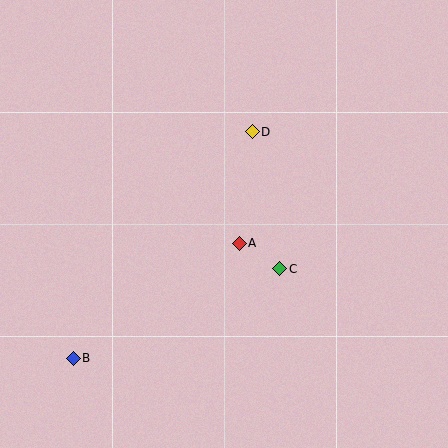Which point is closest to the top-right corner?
Point D is closest to the top-right corner.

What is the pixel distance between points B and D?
The distance between B and D is 289 pixels.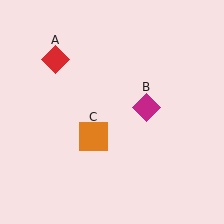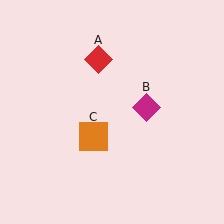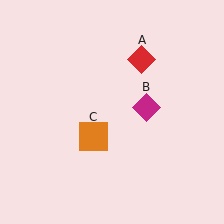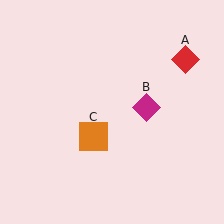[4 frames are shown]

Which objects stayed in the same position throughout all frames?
Magenta diamond (object B) and orange square (object C) remained stationary.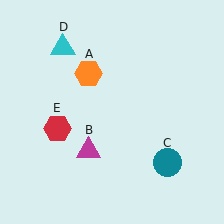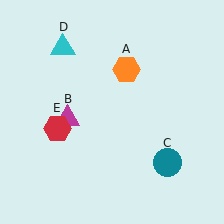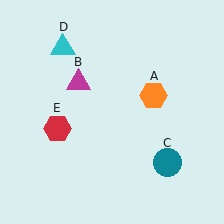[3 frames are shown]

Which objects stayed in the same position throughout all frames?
Teal circle (object C) and cyan triangle (object D) and red hexagon (object E) remained stationary.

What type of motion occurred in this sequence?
The orange hexagon (object A), magenta triangle (object B) rotated clockwise around the center of the scene.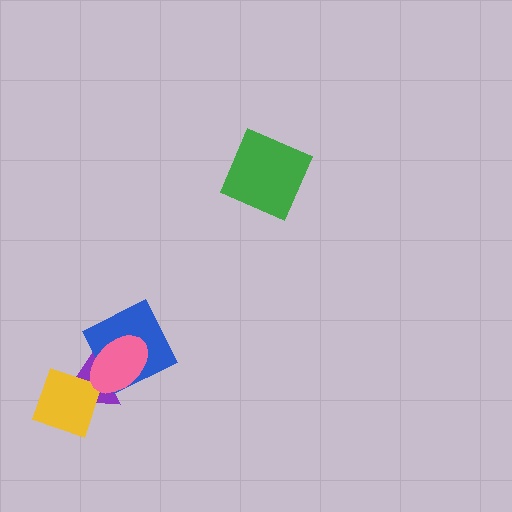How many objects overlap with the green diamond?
0 objects overlap with the green diamond.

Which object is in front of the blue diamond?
The pink ellipse is in front of the blue diamond.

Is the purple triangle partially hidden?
Yes, it is partially covered by another shape.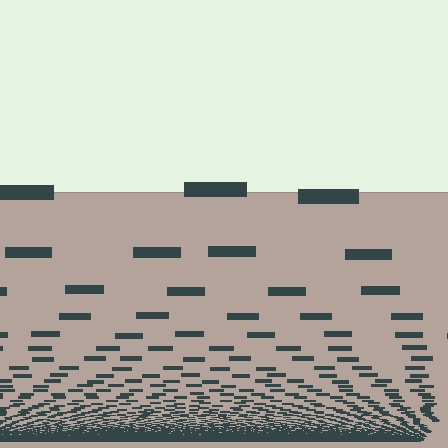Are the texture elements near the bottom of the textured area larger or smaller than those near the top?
Smaller. The gradient is inverted — elements near the bottom are smaller and denser.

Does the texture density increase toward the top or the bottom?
Density increases toward the bottom.